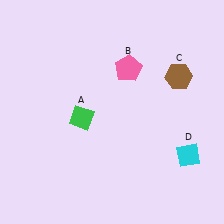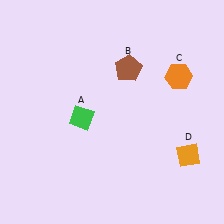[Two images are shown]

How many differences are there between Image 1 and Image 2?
There are 3 differences between the two images.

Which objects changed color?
B changed from pink to brown. C changed from brown to orange. D changed from cyan to orange.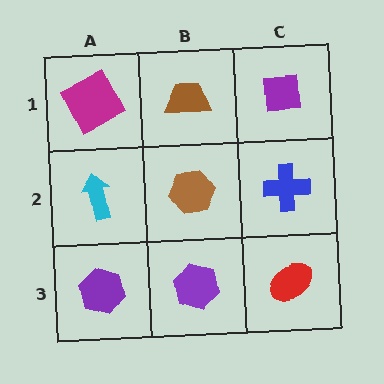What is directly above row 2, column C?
A purple square.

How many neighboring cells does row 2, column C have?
3.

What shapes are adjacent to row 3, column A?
A cyan arrow (row 2, column A), a purple hexagon (row 3, column B).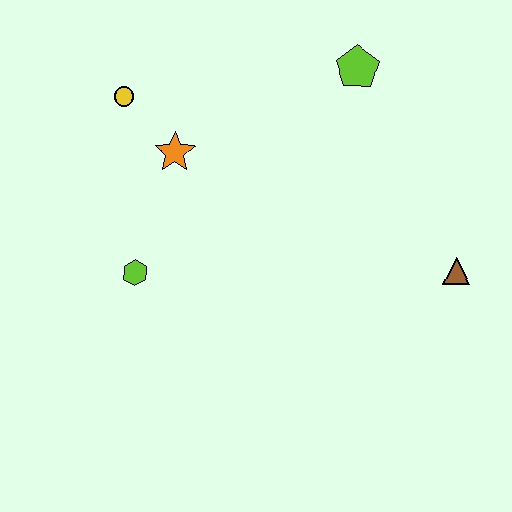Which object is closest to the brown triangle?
The lime pentagon is closest to the brown triangle.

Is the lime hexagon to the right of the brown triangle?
No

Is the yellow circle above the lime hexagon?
Yes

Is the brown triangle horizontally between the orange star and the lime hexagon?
No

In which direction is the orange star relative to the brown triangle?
The orange star is to the left of the brown triangle.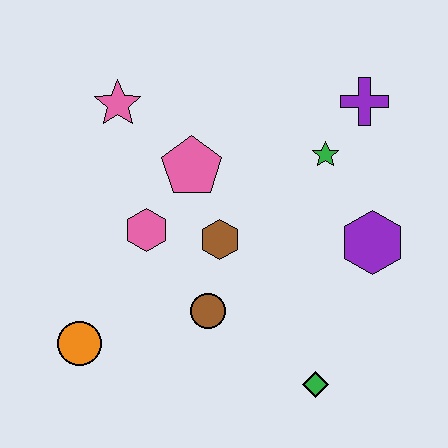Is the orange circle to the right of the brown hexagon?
No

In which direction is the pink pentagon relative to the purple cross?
The pink pentagon is to the left of the purple cross.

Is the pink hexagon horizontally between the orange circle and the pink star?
No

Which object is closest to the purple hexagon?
The green star is closest to the purple hexagon.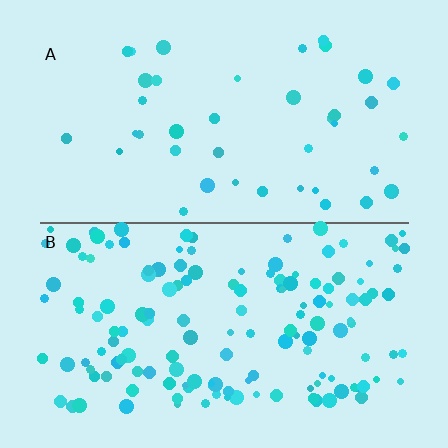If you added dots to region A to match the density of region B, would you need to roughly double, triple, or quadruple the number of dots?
Approximately triple.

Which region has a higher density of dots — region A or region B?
B (the bottom).